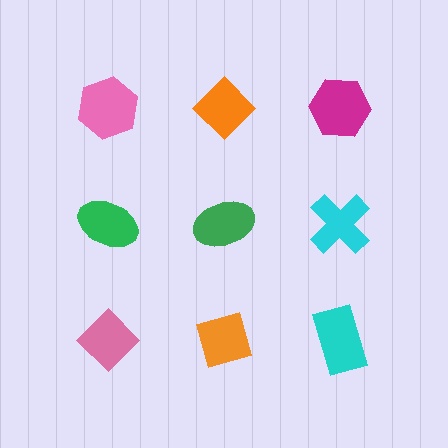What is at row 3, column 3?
A cyan rectangle.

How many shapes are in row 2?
3 shapes.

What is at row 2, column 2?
A green ellipse.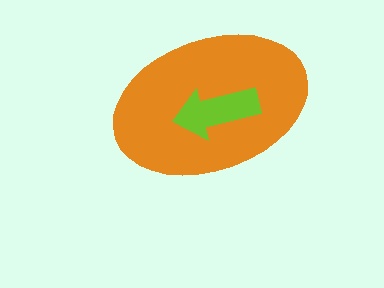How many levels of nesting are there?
2.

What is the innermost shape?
The lime arrow.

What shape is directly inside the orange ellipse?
The lime arrow.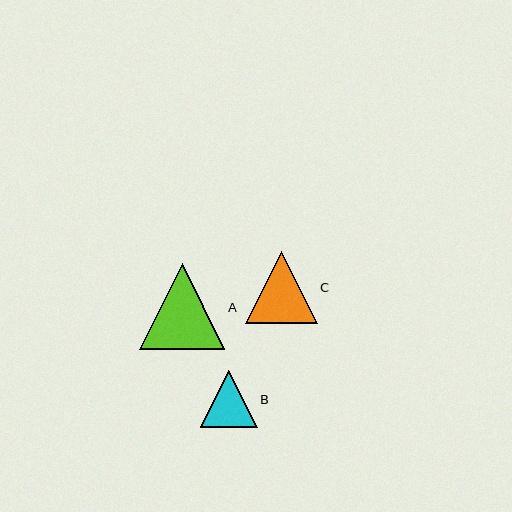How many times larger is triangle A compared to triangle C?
Triangle A is approximately 1.2 times the size of triangle C.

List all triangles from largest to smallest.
From largest to smallest: A, C, B.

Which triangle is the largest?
Triangle A is the largest with a size of approximately 86 pixels.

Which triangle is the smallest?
Triangle B is the smallest with a size of approximately 56 pixels.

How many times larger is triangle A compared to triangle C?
Triangle A is approximately 1.2 times the size of triangle C.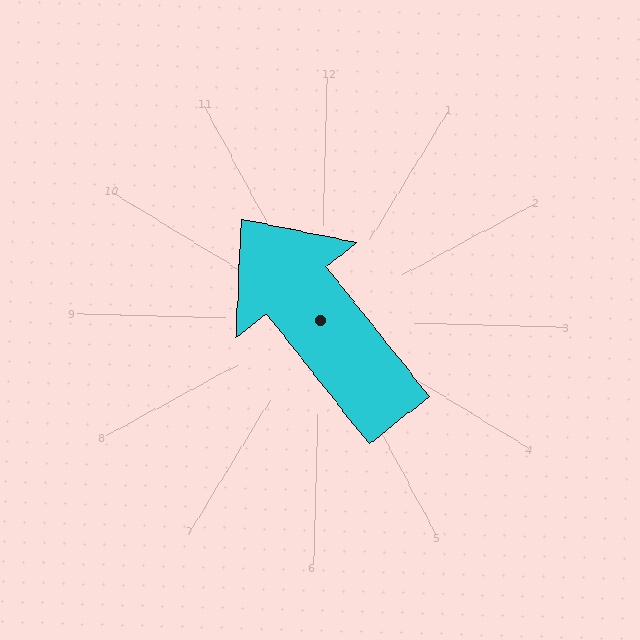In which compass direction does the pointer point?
Northwest.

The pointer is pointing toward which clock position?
Roughly 11 o'clock.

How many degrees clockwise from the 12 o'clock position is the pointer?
Approximately 320 degrees.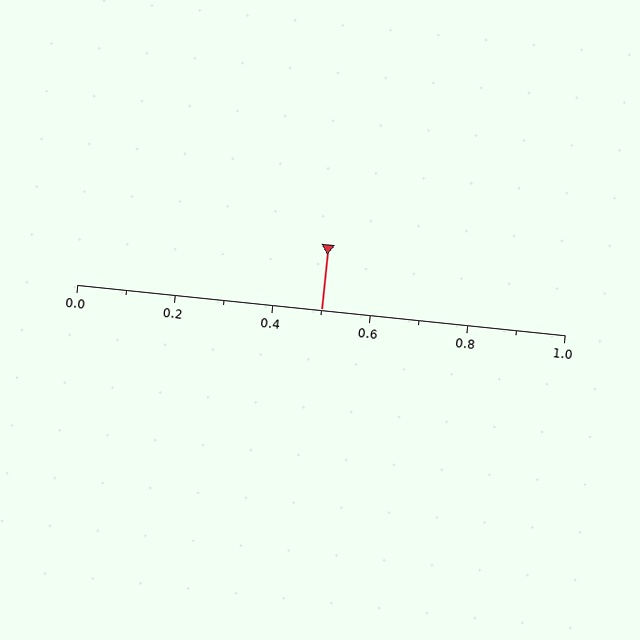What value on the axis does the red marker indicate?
The marker indicates approximately 0.5.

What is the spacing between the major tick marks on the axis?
The major ticks are spaced 0.2 apart.